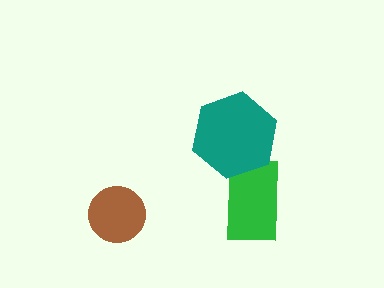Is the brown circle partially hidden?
No, no other shape covers it.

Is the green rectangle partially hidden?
Yes, it is partially covered by another shape.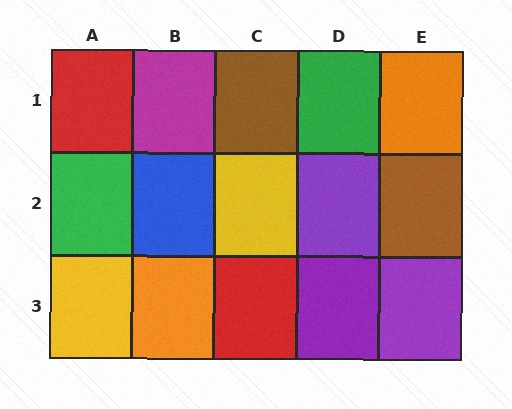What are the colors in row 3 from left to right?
Yellow, orange, red, purple, purple.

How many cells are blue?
1 cell is blue.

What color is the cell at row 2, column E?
Brown.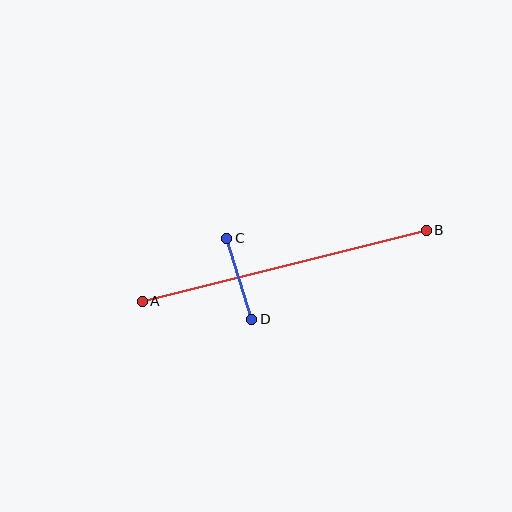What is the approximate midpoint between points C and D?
The midpoint is at approximately (239, 279) pixels.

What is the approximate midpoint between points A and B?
The midpoint is at approximately (284, 266) pixels.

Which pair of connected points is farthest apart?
Points A and B are farthest apart.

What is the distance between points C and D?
The distance is approximately 85 pixels.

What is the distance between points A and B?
The distance is approximately 293 pixels.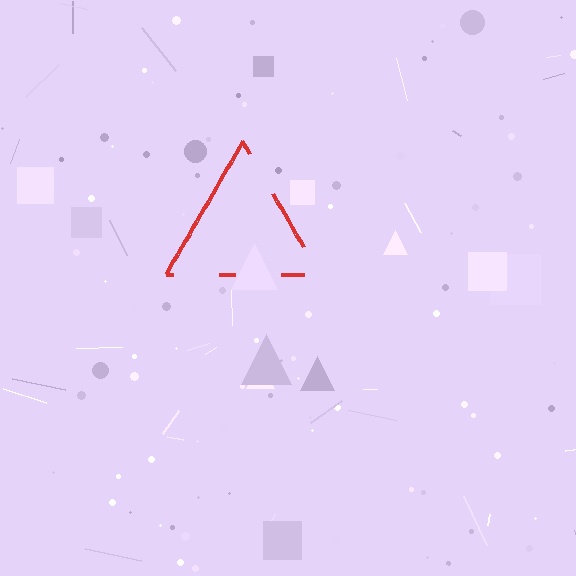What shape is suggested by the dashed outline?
The dashed outline suggests a triangle.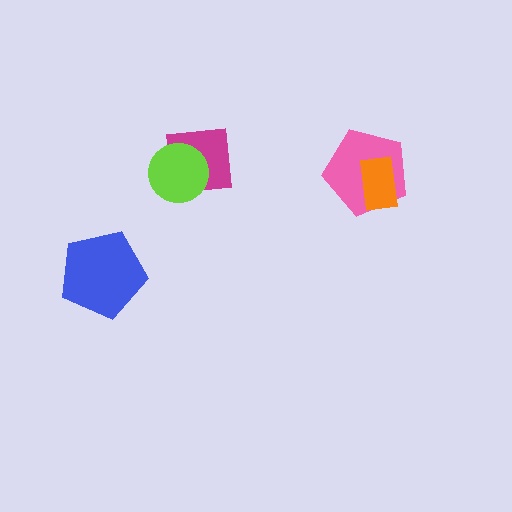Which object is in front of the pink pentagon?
The orange rectangle is in front of the pink pentagon.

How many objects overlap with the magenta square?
1 object overlaps with the magenta square.